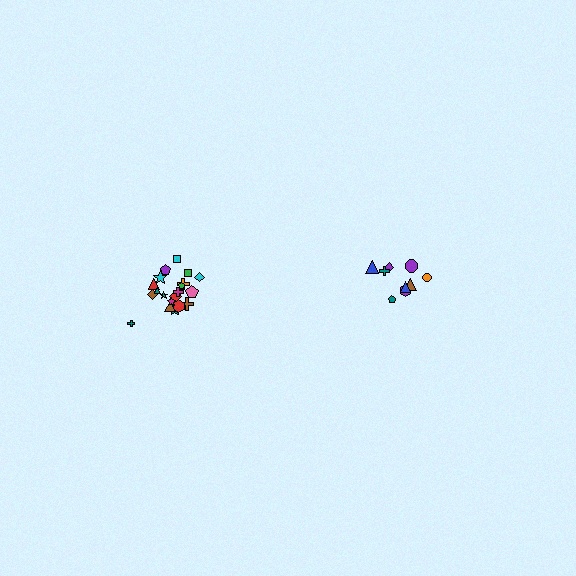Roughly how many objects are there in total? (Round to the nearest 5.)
Roughly 30 objects in total.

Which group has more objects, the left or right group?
The left group.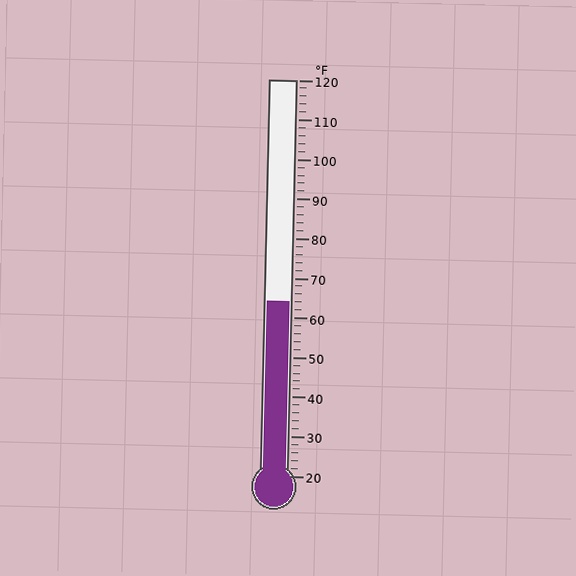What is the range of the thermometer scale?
The thermometer scale ranges from 20°F to 120°F.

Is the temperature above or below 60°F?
The temperature is above 60°F.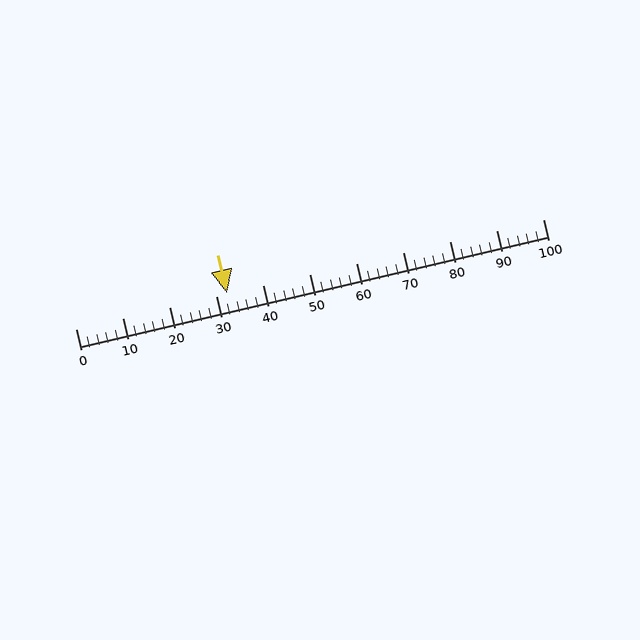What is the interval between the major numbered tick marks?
The major tick marks are spaced 10 units apart.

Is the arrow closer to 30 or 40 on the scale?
The arrow is closer to 30.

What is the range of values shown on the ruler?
The ruler shows values from 0 to 100.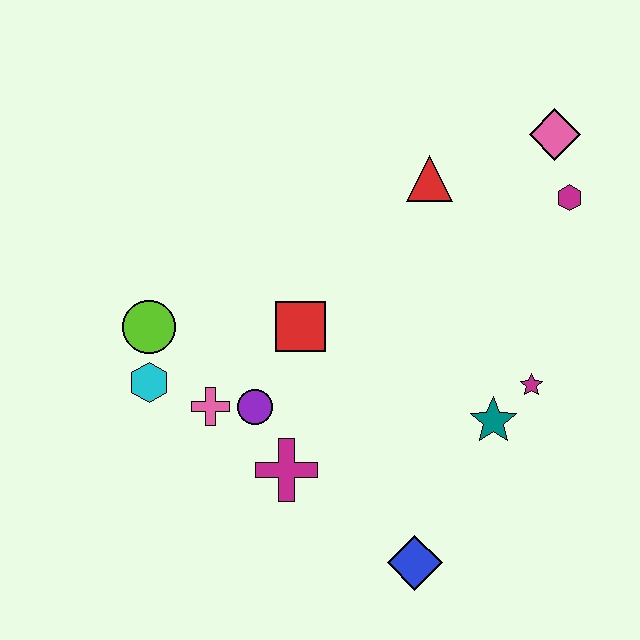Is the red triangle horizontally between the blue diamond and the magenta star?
Yes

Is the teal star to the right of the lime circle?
Yes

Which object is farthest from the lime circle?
The pink diamond is farthest from the lime circle.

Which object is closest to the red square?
The purple circle is closest to the red square.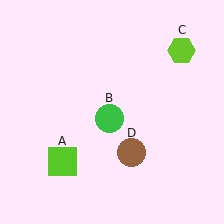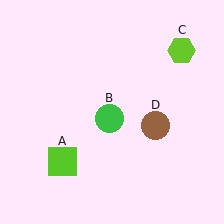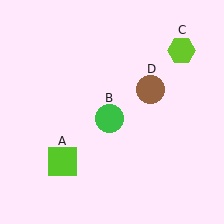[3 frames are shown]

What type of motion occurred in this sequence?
The brown circle (object D) rotated counterclockwise around the center of the scene.